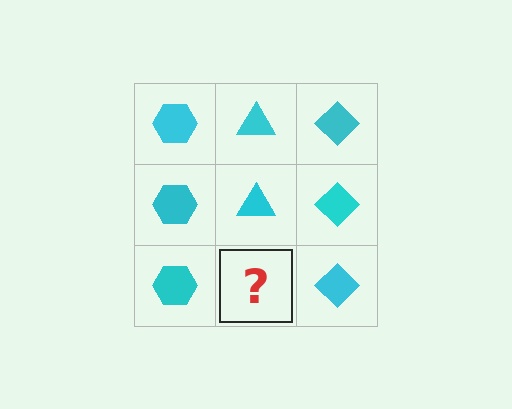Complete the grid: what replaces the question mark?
The question mark should be replaced with a cyan triangle.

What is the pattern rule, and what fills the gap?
The rule is that each column has a consistent shape. The gap should be filled with a cyan triangle.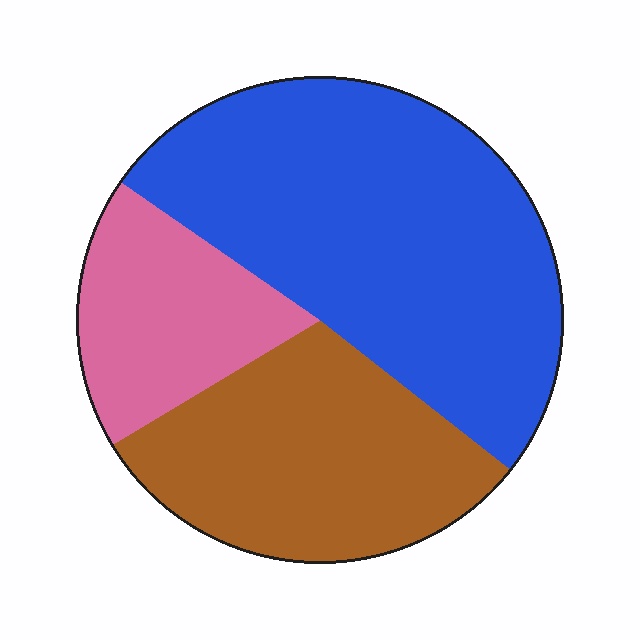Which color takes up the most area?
Blue, at roughly 50%.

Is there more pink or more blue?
Blue.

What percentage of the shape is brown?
Brown covers about 30% of the shape.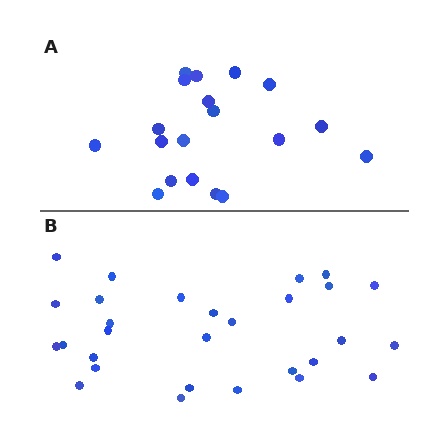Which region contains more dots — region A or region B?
Region B (the bottom region) has more dots.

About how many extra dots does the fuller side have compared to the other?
Region B has roughly 10 or so more dots than region A.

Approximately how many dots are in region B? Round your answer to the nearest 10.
About 30 dots. (The exact count is 29, which rounds to 30.)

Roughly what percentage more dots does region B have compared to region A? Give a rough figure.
About 55% more.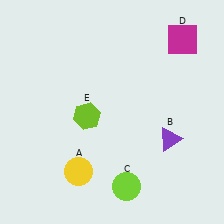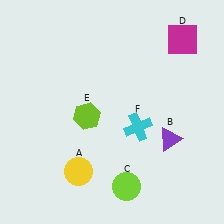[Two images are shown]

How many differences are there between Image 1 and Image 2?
There is 1 difference between the two images.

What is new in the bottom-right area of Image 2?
A cyan cross (F) was added in the bottom-right area of Image 2.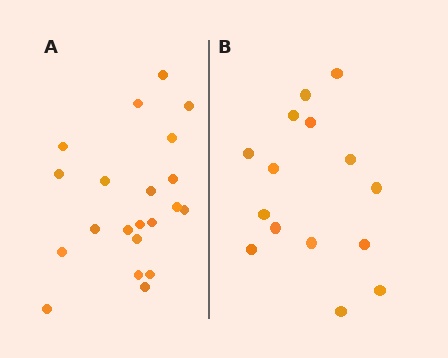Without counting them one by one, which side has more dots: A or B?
Region A (the left region) has more dots.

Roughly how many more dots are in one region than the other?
Region A has about 6 more dots than region B.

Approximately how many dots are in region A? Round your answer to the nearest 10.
About 20 dots. (The exact count is 21, which rounds to 20.)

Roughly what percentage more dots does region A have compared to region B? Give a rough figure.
About 40% more.